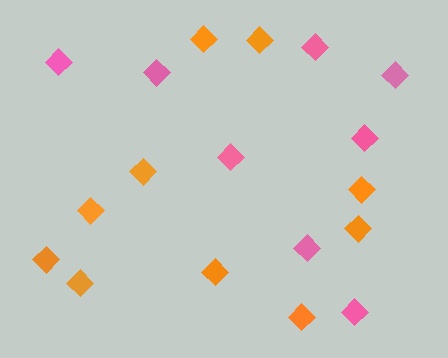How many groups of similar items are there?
There are 2 groups: one group of orange diamonds (10) and one group of pink diamonds (8).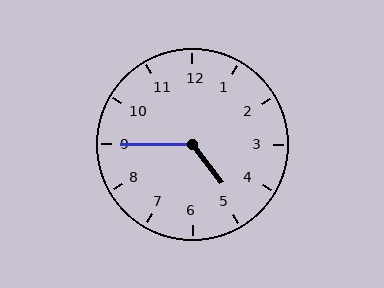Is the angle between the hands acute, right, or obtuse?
It is obtuse.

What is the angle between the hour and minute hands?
Approximately 128 degrees.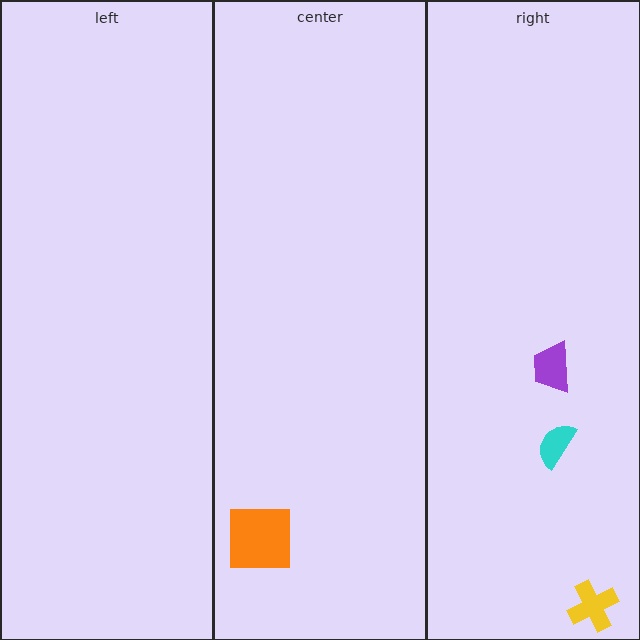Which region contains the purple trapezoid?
The right region.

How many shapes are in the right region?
3.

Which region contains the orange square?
The center region.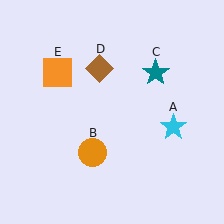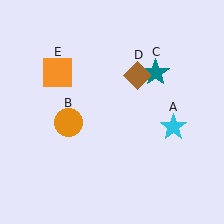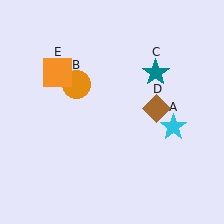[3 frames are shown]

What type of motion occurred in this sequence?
The orange circle (object B), brown diamond (object D) rotated clockwise around the center of the scene.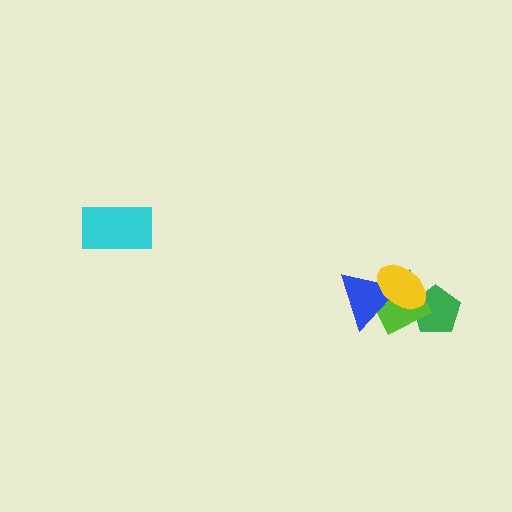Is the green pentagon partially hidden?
Yes, it is partially covered by another shape.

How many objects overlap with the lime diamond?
3 objects overlap with the lime diamond.